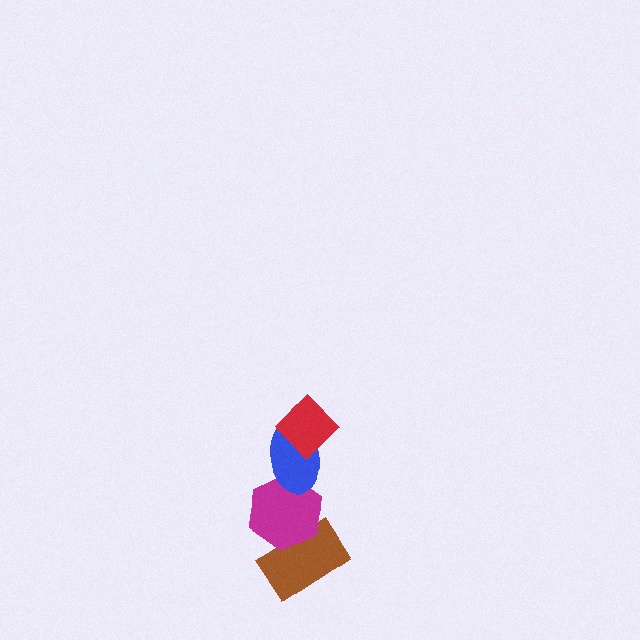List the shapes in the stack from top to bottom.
From top to bottom: the red diamond, the blue ellipse, the magenta hexagon, the brown rectangle.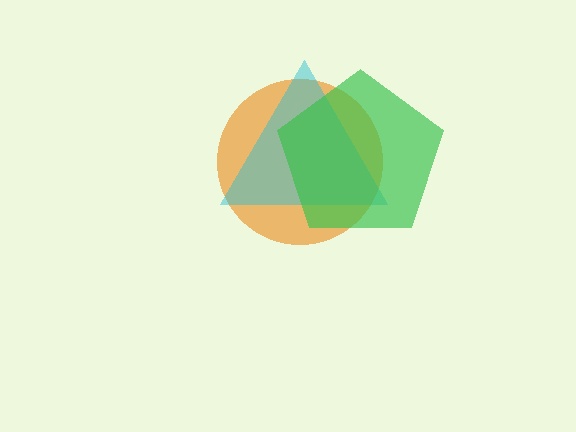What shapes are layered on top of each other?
The layered shapes are: an orange circle, a cyan triangle, a green pentagon.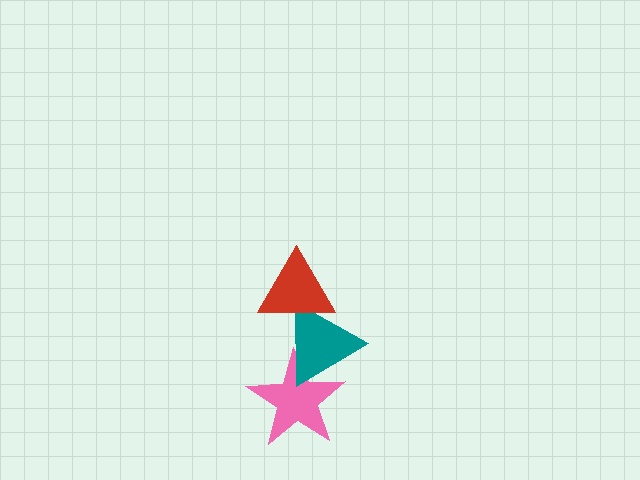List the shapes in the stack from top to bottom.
From top to bottom: the red triangle, the teal triangle, the pink star.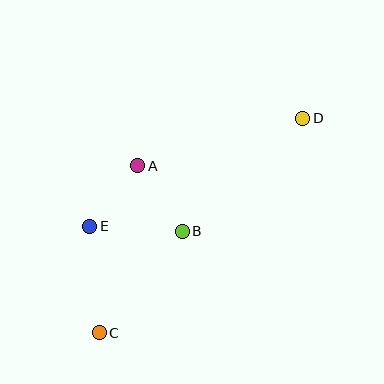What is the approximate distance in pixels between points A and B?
The distance between A and B is approximately 79 pixels.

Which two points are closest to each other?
Points A and E are closest to each other.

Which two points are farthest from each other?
Points C and D are farthest from each other.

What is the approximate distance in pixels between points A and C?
The distance between A and C is approximately 171 pixels.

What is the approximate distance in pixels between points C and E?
The distance between C and E is approximately 107 pixels.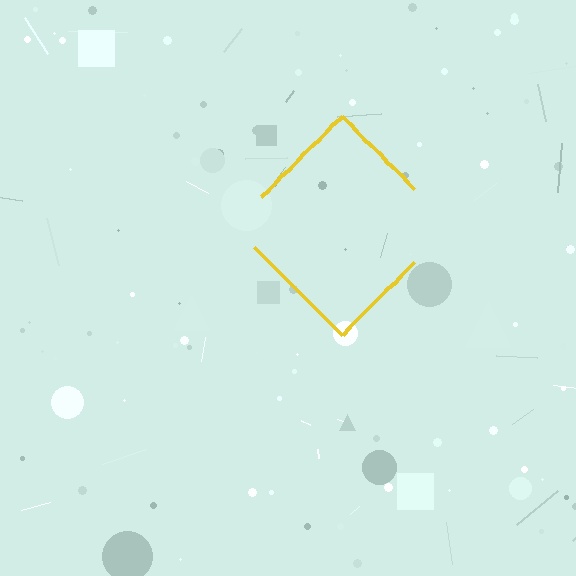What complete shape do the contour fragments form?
The contour fragments form a diamond.